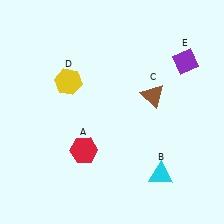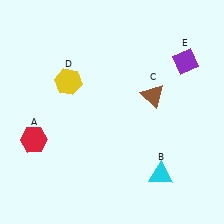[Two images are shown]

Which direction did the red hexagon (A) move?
The red hexagon (A) moved left.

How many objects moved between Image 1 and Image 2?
1 object moved between the two images.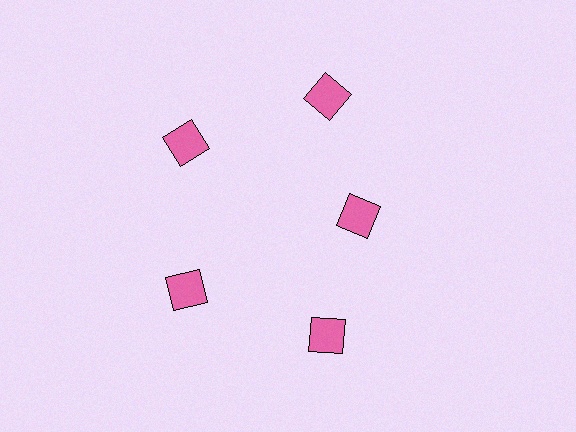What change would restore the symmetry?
The symmetry would be restored by moving it outward, back onto the ring so that all 5 diamonds sit at equal angles and equal distance from the center.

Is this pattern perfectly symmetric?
No. The 5 pink diamonds are arranged in a ring, but one element near the 3 o'clock position is pulled inward toward the center, breaking the 5-fold rotational symmetry.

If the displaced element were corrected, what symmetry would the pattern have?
It would have 5-fold rotational symmetry — the pattern would map onto itself every 72 degrees.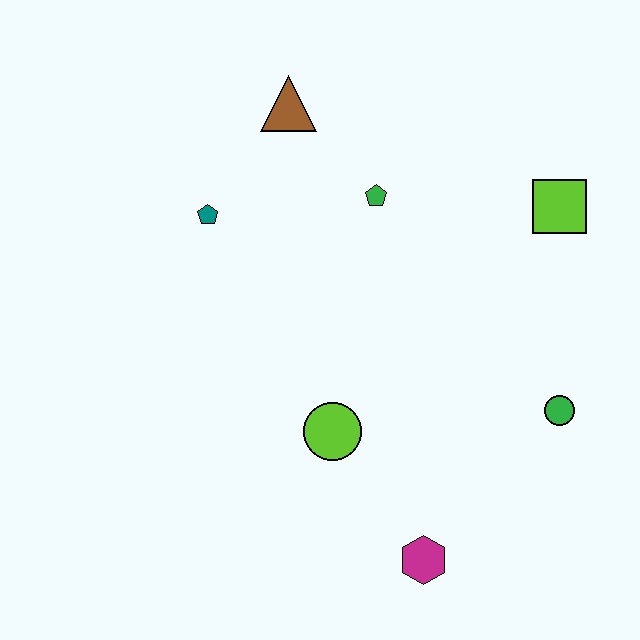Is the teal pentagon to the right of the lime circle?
No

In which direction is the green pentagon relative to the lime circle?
The green pentagon is above the lime circle.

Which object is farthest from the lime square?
The magenta hexagon is farthest from the lime square.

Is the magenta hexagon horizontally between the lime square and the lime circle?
Yes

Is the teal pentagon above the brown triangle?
No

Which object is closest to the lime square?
The green pentagon is closest to the lime square.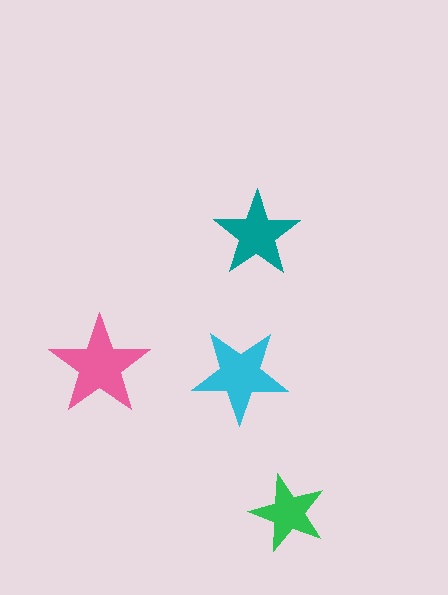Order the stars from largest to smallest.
the pink one, the cyan one, the teal one, the green one.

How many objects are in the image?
There are 4 objects in the image.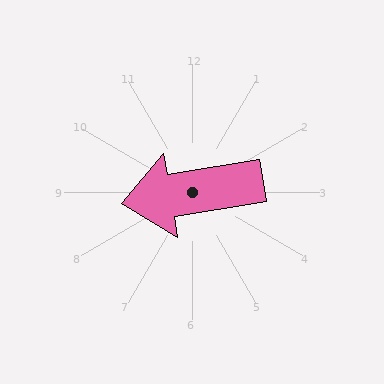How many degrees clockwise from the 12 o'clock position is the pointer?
Approximately 261 degrees.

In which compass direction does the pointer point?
West.